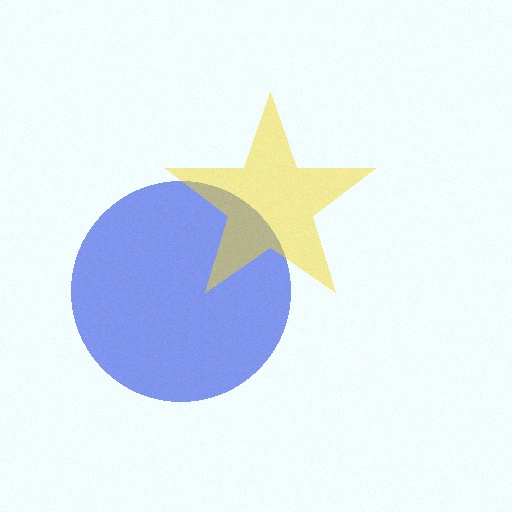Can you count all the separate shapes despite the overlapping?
Yes, there are 2 separate shapes.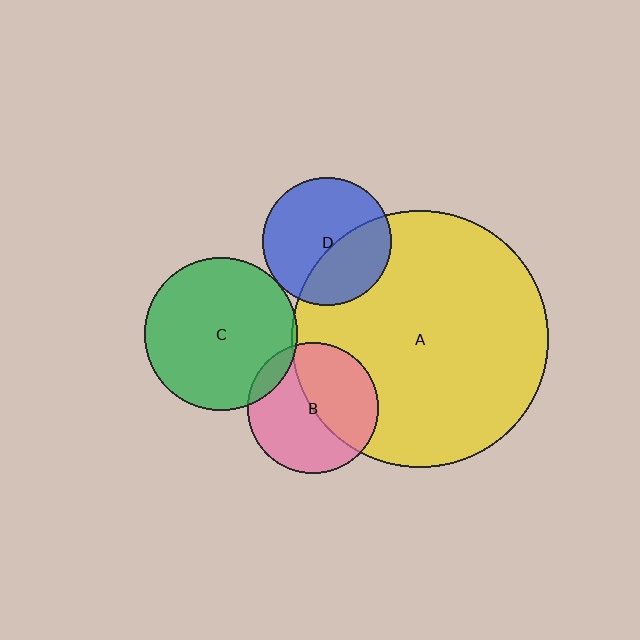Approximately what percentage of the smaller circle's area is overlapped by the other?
Approximately 40%.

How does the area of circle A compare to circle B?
Approximately 3.9 times.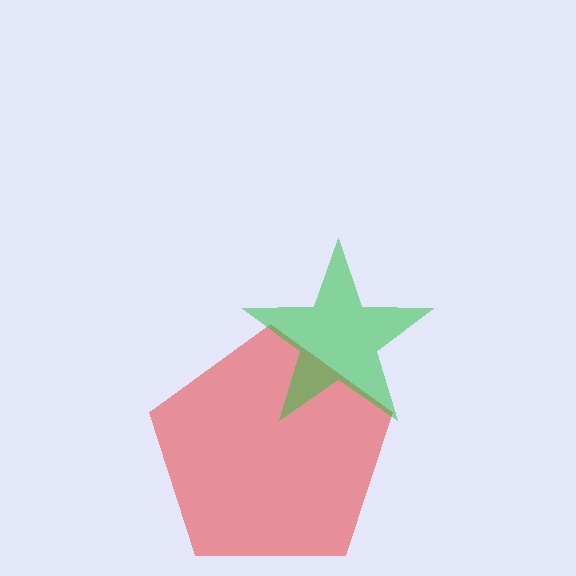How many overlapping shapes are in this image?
There are 2 overlapping shapes in the image.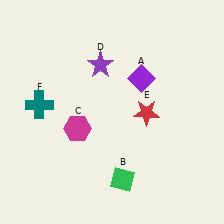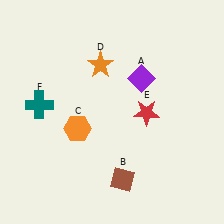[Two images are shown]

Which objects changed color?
B changed from green to brown. C changed from magenta to orange. D changed from purple to orange.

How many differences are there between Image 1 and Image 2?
There are 3 differences between the two images.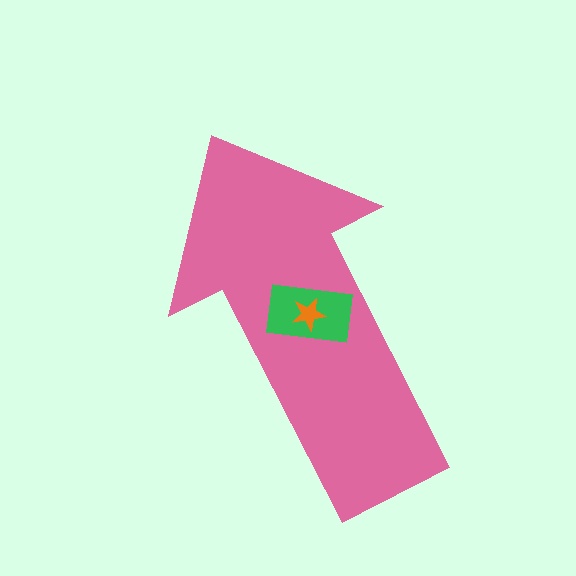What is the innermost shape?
The orange star.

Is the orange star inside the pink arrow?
Yes.